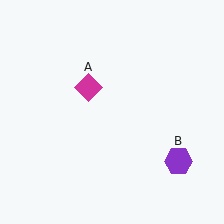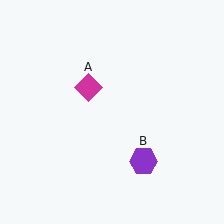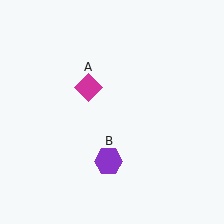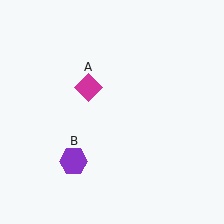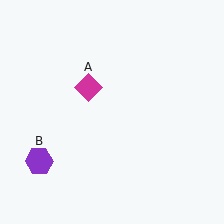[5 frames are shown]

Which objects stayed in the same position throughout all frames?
Magenta diamond (object A) remained stationary.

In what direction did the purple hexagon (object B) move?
The purple hexagon (object B) moved left.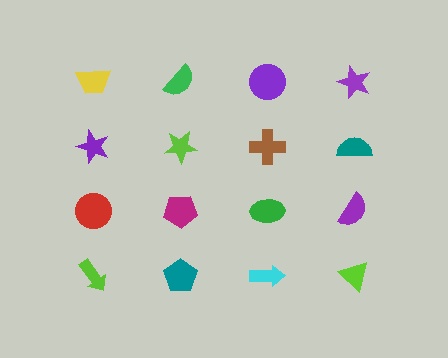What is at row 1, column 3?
A purple circle.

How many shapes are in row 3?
4 shapes.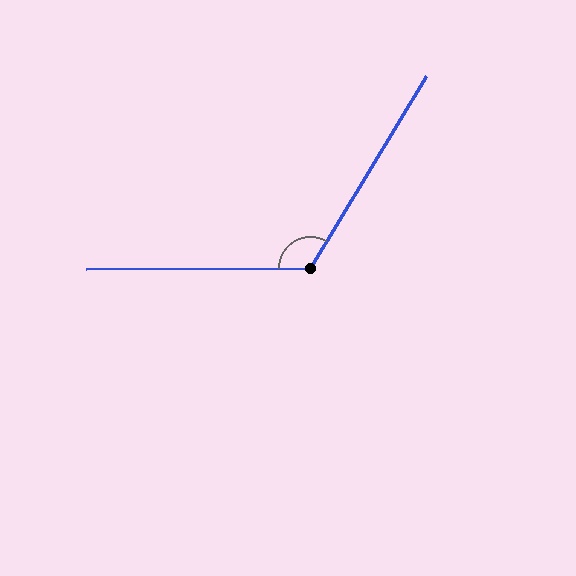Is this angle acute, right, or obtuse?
It is obtuse.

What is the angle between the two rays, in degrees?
Approximately 122 degrees.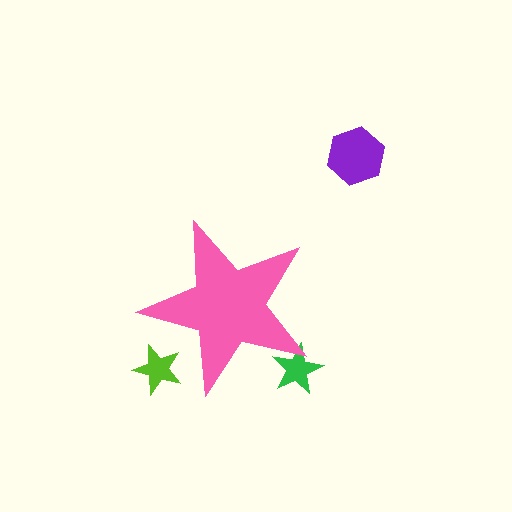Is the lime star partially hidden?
Yes, the lime star is partially hidden behind the pink star.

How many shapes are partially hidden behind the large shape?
2 shapes are partially hidden.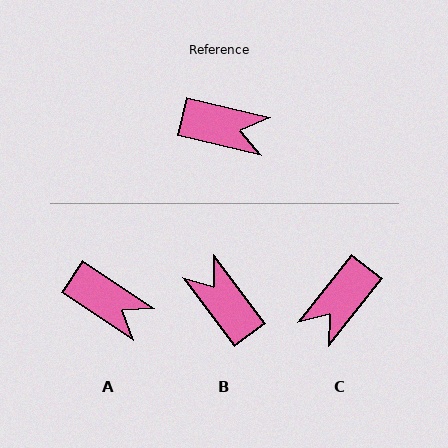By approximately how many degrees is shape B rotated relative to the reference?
Approximately 141 degrees counter-clockwise.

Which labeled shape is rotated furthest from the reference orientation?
B, about 141 degrees away.